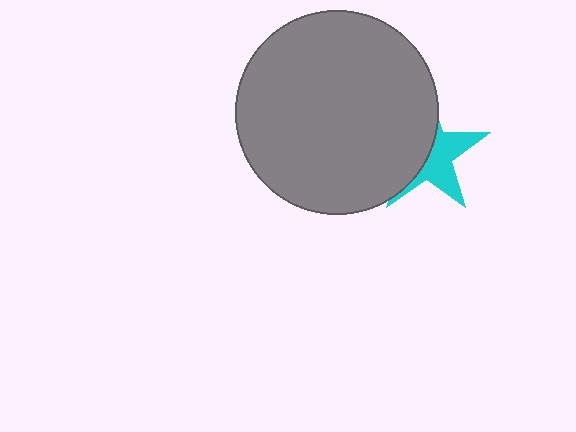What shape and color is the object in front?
The object in front is a gray circle.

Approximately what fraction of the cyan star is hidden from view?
Roughly 54% of the cyan star is hidden behind the gray circle.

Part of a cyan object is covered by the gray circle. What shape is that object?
It is a star.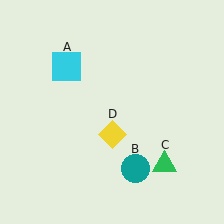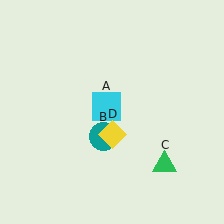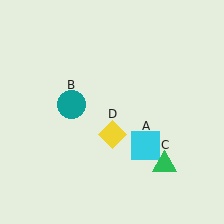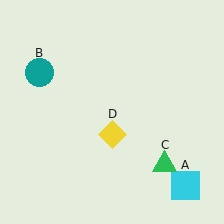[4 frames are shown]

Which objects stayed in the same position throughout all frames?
Green triangle (object C) and yellow diamond (object D) remained stationary.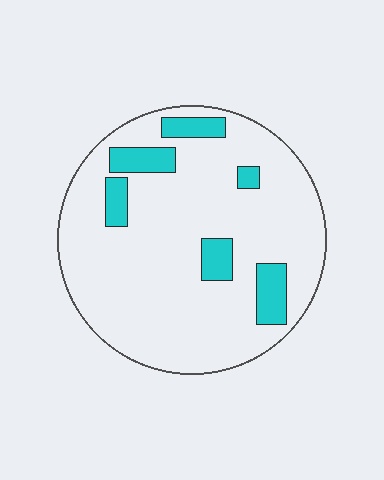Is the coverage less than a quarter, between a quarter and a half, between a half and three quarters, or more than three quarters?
Less than a quarter.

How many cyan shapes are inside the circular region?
6.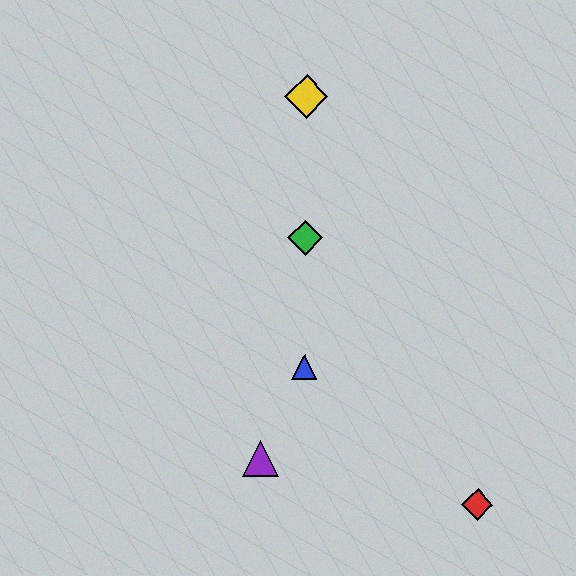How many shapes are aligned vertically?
3 shapes (the blue triangle, the green diamond, the yellow diamond) are aligned vertically.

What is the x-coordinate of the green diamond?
The green diamond is at x≈305.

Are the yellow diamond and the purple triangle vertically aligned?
No, the yellow diamond is at x≈307 and the purple triangle is at x≈260.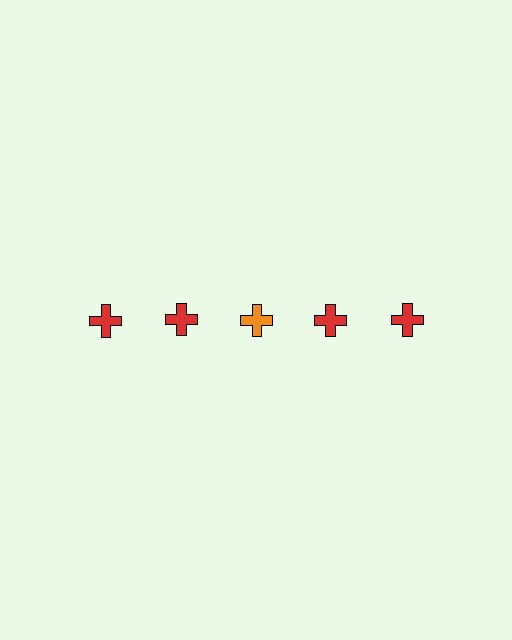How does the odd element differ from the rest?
It has a different color: orange instead of red.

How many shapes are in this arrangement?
There are 5 shapes arranged in a grid pattern.